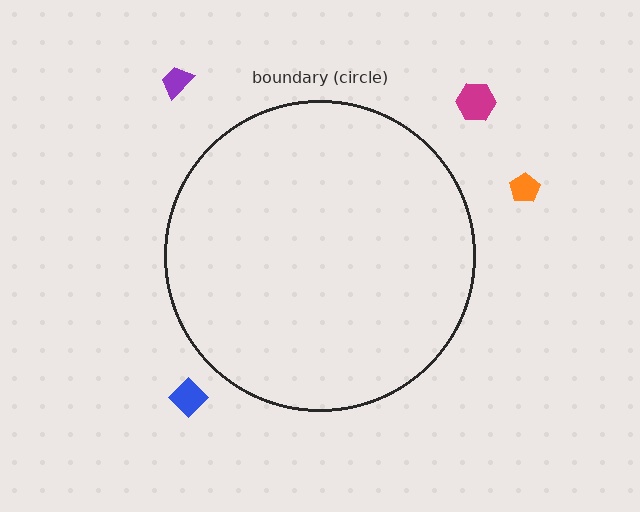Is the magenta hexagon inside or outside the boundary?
Outside.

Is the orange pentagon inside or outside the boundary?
Outside.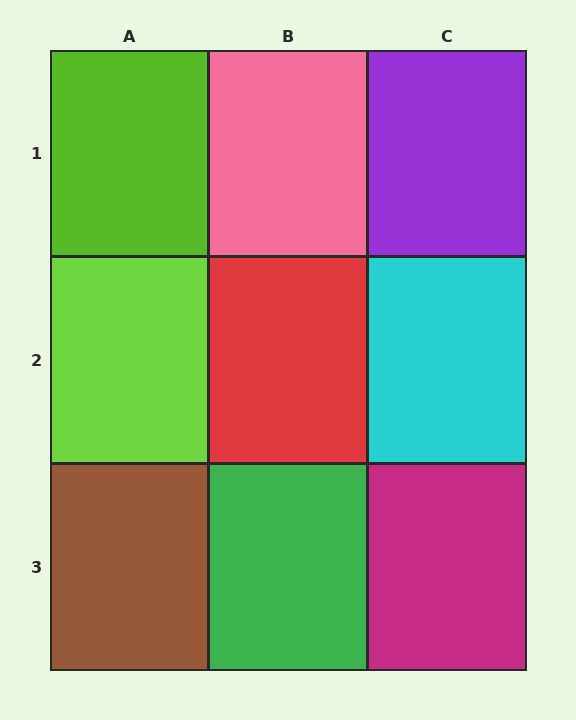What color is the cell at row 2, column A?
Lime.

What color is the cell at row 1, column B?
Pink.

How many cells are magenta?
1 cell is magenta.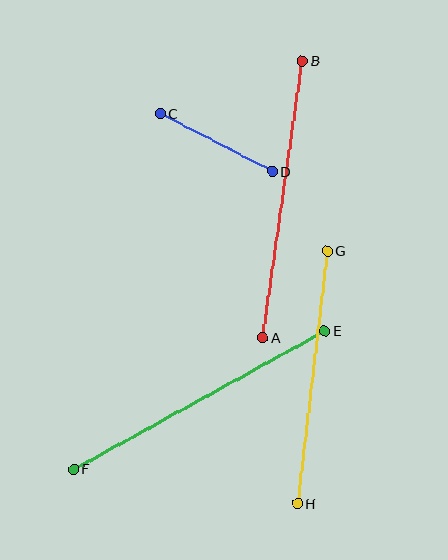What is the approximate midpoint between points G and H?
The midpoint is at approximately (313, 377) pixels.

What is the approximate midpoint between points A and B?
The midpoint is at approximately (283, 199) pixels.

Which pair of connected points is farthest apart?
Points E and F are farthest apart.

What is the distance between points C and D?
The distance is approximately 126 pixels.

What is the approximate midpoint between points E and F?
The midpoint is at approximately (199, 400) pixels.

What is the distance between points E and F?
The distance is approximately 287 pixels.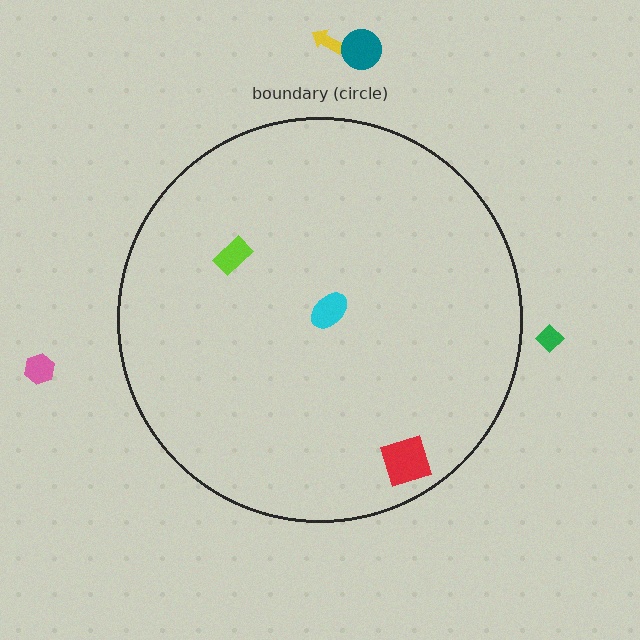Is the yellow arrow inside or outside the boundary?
Outside.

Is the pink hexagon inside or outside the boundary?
Outside.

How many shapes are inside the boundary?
3 inside, 4 outside.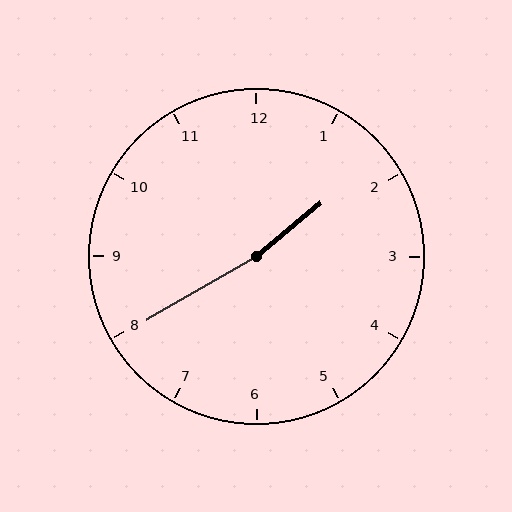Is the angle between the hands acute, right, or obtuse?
It is obtuse.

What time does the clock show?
1:40.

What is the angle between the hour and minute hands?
Approximately 170 degrees.